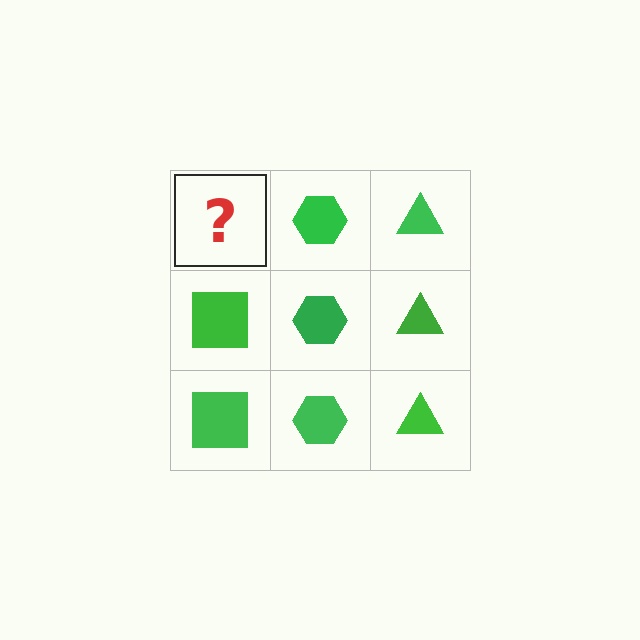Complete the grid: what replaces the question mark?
The question mark should be replaced with a green square.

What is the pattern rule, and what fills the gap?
The rule is that each column has a consistent shape. The gap should be filled with a green square.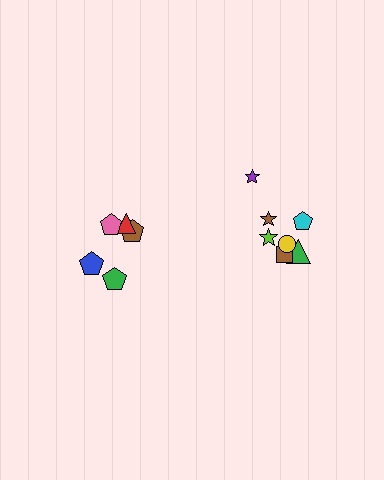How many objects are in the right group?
There are 7 objects.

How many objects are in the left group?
There are 5 objects.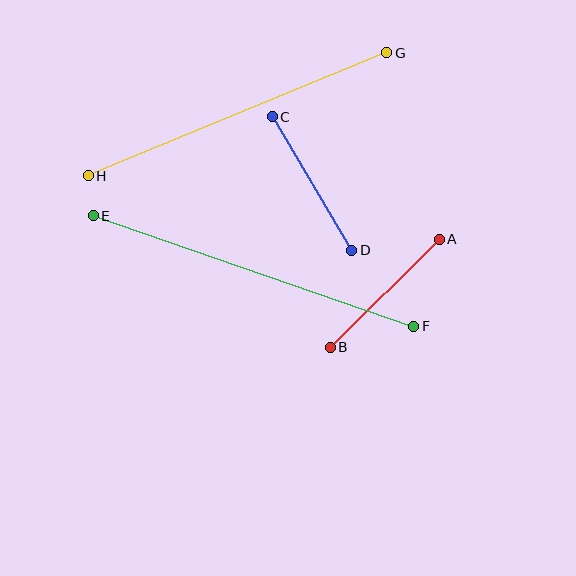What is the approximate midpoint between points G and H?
The midpoint is at approximately (237, 114) pixels.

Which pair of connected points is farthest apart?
Points E and F are farthest apart.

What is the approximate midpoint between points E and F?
The midpoint is at approximately (253, 271) pixels.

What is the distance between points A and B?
The distance is approximately 153 pixels.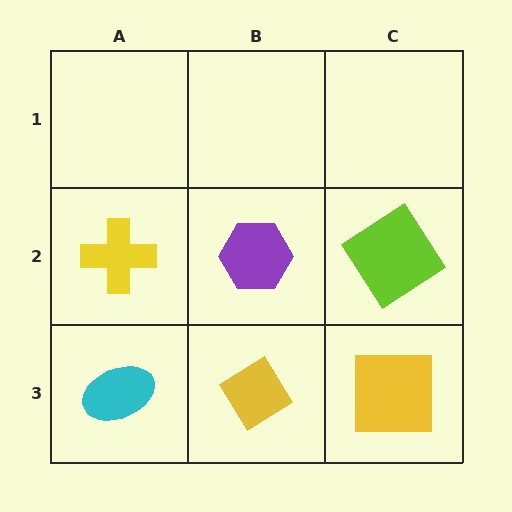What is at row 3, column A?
A cyan ellipse.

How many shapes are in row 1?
0 shapes.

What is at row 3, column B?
A yellow diamond.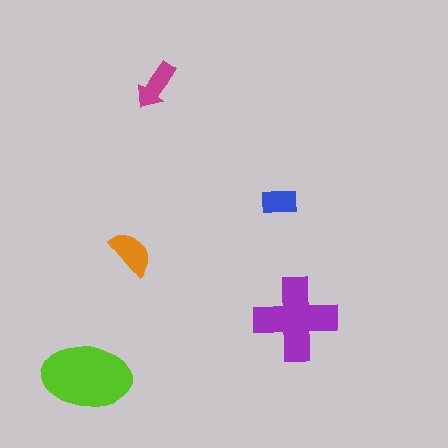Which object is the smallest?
The blue rectangle.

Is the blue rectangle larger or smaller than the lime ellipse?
Smaller.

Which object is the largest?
The lime ellipse.